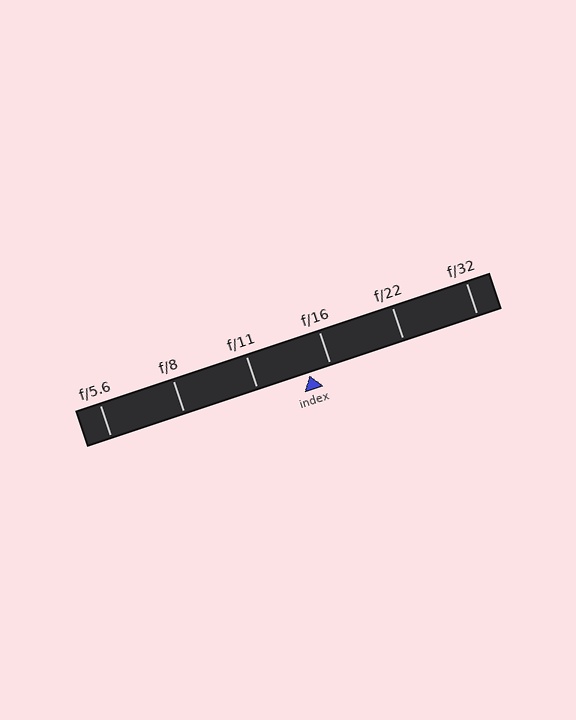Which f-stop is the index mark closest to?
The index mark is closest to f/16.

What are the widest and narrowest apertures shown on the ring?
The widest aperture shown is f/5.6 and the narrowest is f/32.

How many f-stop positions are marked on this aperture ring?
There are 6 f-stop positions marked.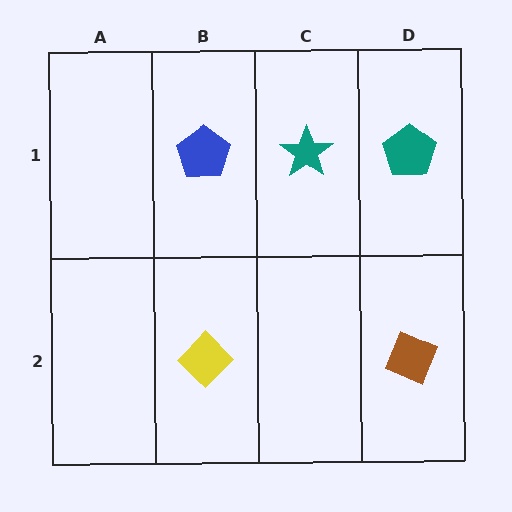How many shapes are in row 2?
2 shapes.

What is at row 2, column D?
A brown diamond.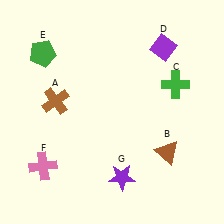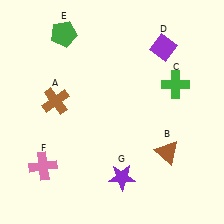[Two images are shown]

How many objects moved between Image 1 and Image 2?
1 object moved between the two images.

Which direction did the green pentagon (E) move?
The green pentagon (E) moved right.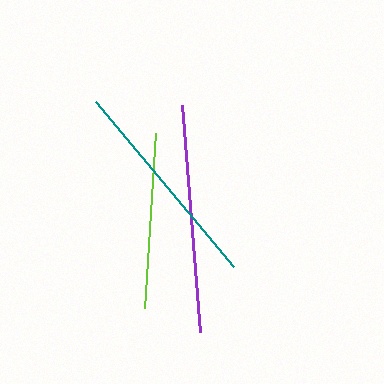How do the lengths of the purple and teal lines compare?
The purple and teal lines are approximately the same length.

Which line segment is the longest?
The purple line is the longest at approximately 227 pixels.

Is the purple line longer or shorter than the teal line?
The purple line is longer than the teal line.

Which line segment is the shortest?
The lime line is the shortest at approximately 175 pixels.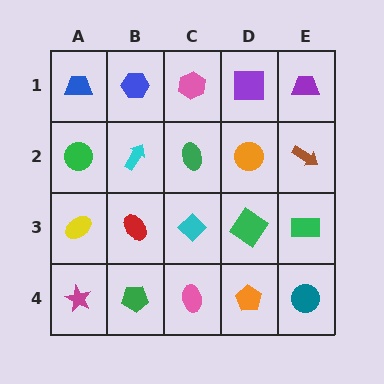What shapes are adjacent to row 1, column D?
An orange circle (row 2, column D), a pink hexagon (row 1, column C), a purple trapezoid (row 1, column E).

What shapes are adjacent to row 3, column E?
A brown arrow (row 2, column E), a teal circle (row 4, column E), a green diamond (row 3, column D).